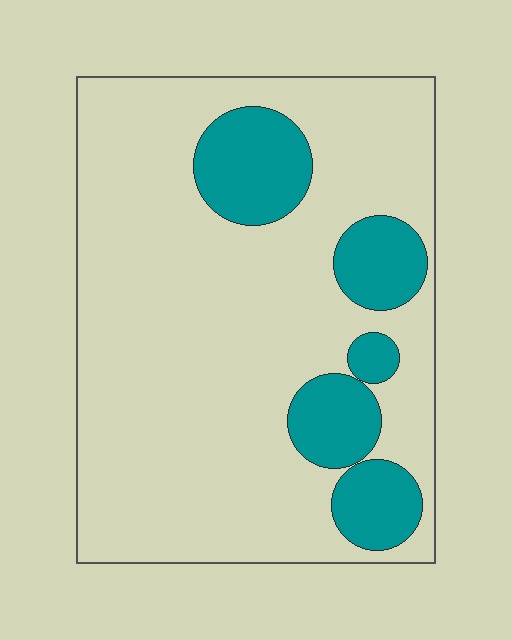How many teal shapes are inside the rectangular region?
5.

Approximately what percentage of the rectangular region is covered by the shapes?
Approximately 20%.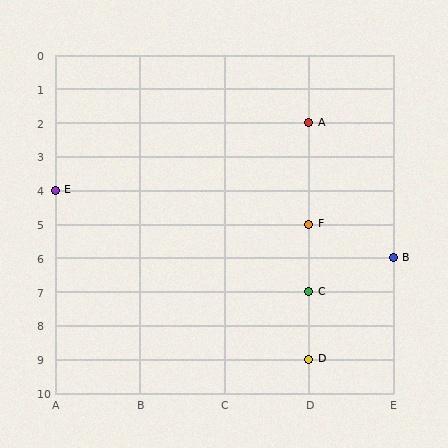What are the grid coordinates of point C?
Point C is at grid coordinates (D, 7).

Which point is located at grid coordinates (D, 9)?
Point D is at (D, 9).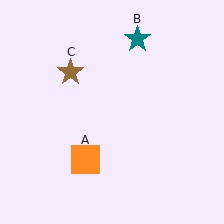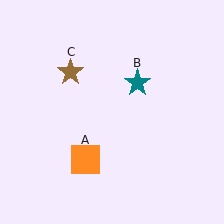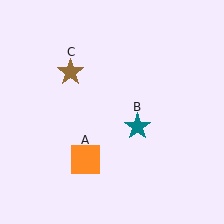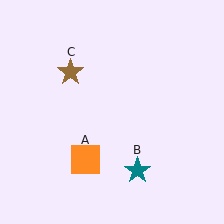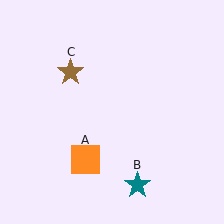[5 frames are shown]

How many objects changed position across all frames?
1 object changed position: teal star (object B).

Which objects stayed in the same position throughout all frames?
Orange square (object A) and brown star (object C) remained stationary.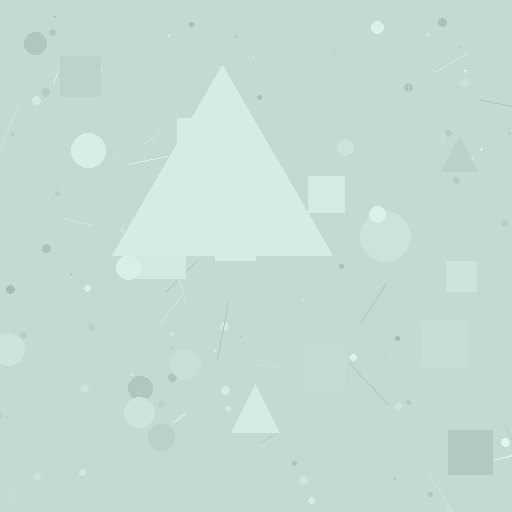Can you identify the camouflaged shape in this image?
The camouflaged shape is a triangle.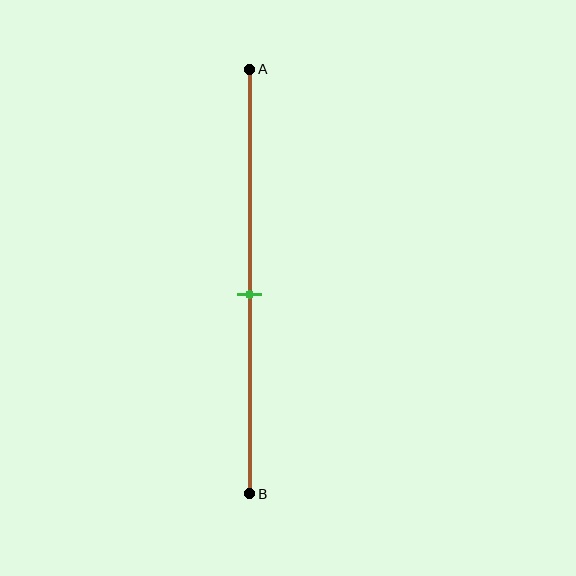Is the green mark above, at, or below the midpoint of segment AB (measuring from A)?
The green mark is approximately at the midpoint of segment AB.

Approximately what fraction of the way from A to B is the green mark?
The green mark is approximately 55% of the way from A to B.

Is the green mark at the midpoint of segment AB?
Yes, the mark is approximately at the midpoint.